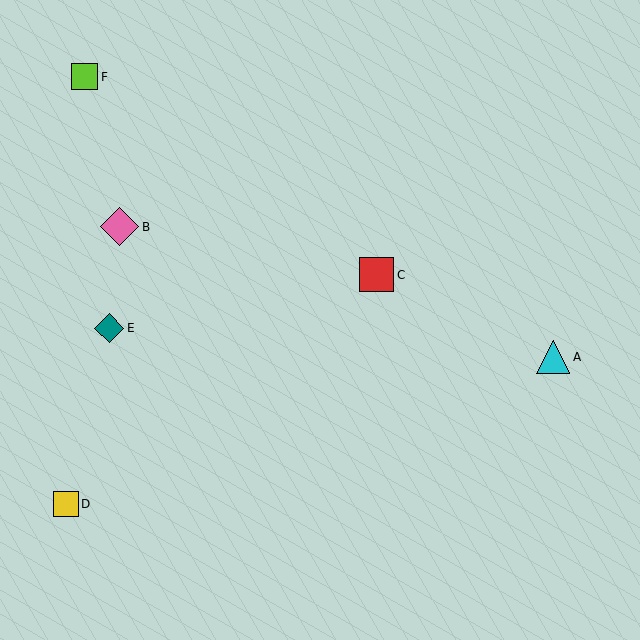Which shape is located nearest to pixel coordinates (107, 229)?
The pink diamond (labeled B) at (120, 227) is nearest to that location.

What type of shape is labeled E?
Shape E is a teal diamond.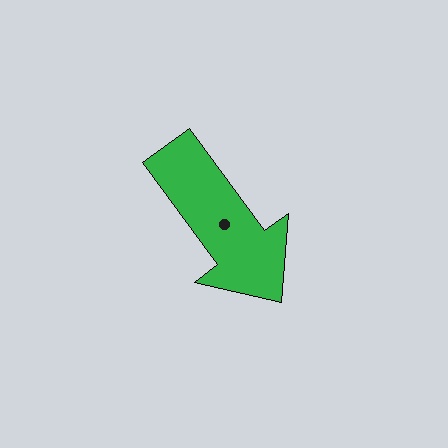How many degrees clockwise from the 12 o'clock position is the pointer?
Approximately 144 degrees.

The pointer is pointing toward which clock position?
Roughly 5 o'clock.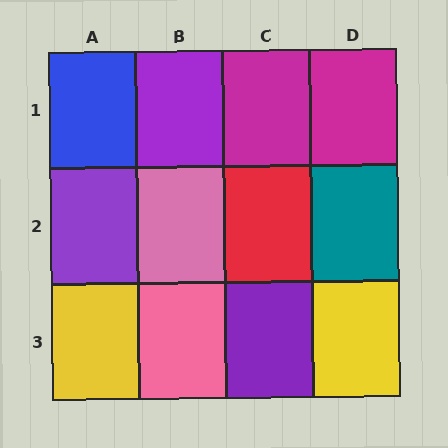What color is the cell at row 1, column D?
Magenta.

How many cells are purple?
3 cells are purple.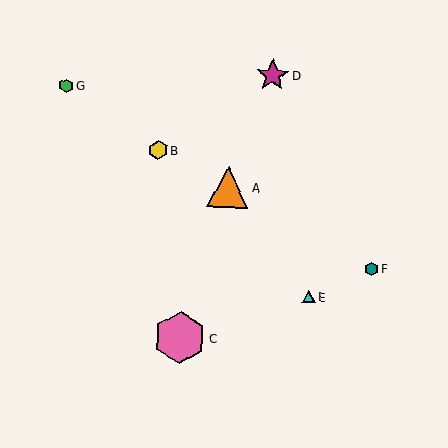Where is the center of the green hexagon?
The center of the green hexagon is at (66, 86).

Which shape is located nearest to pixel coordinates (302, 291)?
The cyan triangle (labeled E) at (309, 297) is nearest to that location.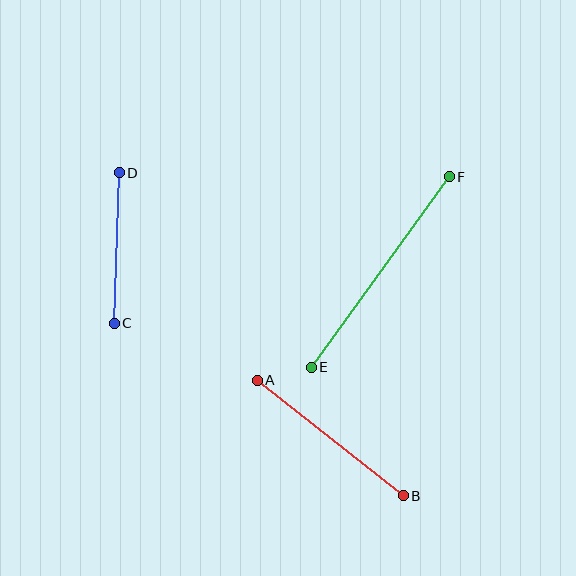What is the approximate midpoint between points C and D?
The midpoint is at approximately (117, 248) pixels.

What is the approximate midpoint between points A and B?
The midpoint is at approximately (330, 438) pixels.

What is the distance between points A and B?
The distance is approximately 187 pixels.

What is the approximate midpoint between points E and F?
The midpoint is at approximately (380, 272) pixels.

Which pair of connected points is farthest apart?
Points E and F are farthest apart.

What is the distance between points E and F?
The distance is approximately 235 pixels.